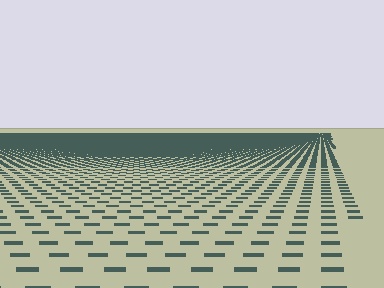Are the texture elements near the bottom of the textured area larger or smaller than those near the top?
Larger. Near the bottom, elements are closer to the viewer and appear at a bigger on-screen size.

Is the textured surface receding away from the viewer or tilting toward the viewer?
The surface is receding away from the viewer. Texture elements get smaller and denser toward the top.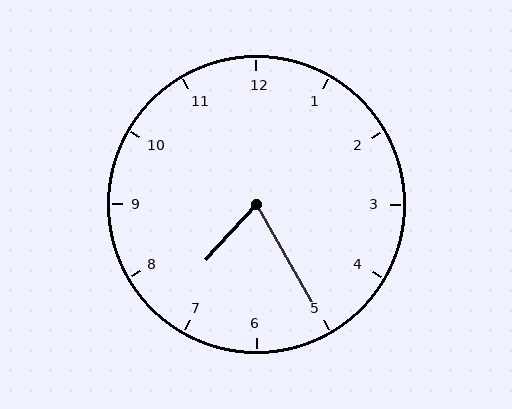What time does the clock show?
7:25.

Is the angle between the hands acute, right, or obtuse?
It is acute.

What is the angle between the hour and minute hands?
Approximately 72 degrees.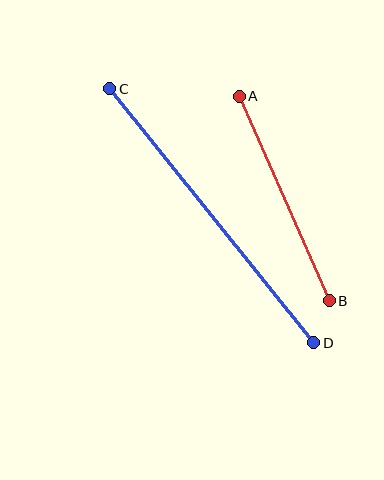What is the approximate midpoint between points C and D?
The midpoint is at approximately (212, 216) pixels.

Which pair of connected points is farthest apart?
Points C and D are farthest apart.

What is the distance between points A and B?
The distance is approximately 223 pixels.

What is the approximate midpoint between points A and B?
The midpoint is at approximately (284, 198) pixels.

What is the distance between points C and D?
The distance is approximately 326 pixels.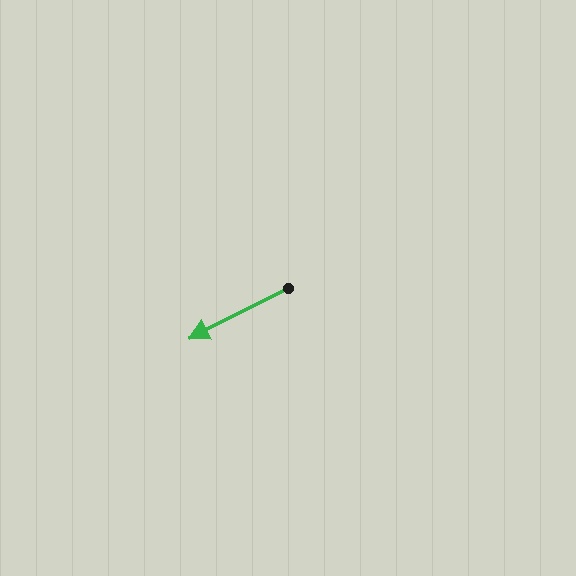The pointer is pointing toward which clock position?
Roughly 8 o'clock.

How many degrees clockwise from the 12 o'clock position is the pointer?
Approximately 243 degrees.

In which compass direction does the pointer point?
Southwest.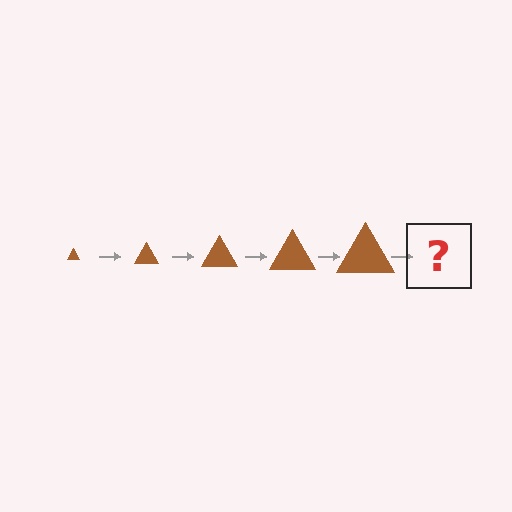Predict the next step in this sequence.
The next step is a brown triangle, larger than the previous one.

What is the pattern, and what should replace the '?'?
The pattern is that the triangle gets progressively larger each step. The '?' should be a brown triangle, larger than the previous one.